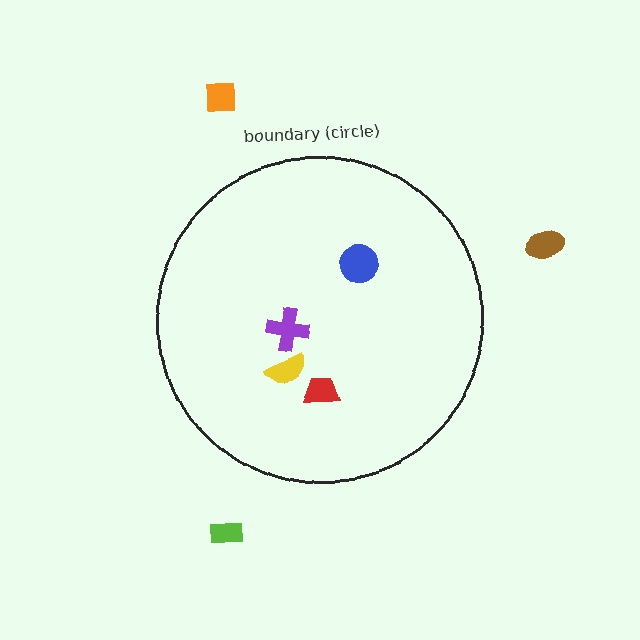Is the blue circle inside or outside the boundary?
Inside.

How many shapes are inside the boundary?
4 inside, 3 outside.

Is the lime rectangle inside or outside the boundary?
Outside.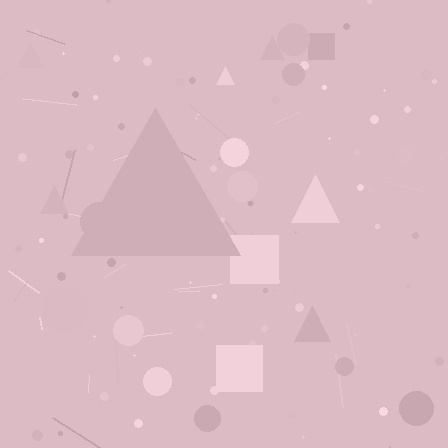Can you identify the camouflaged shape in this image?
The camouflaged shape is a triangle.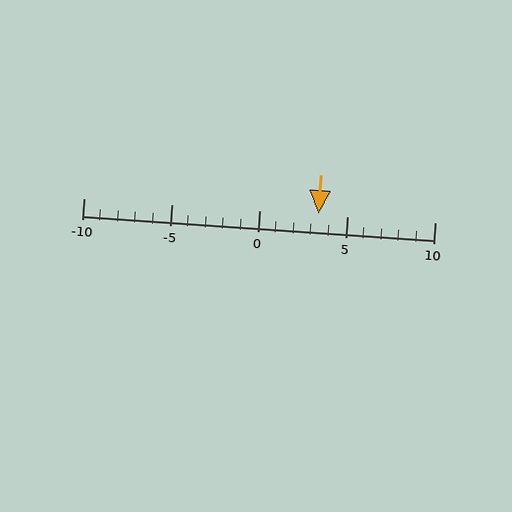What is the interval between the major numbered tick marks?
The major tick marks are spaced 5 units apart.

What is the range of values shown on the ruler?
The ruler shows values from -10 to 10.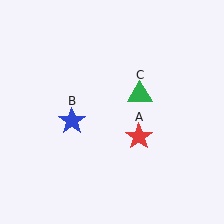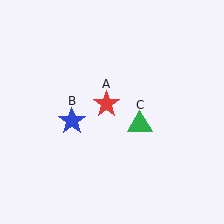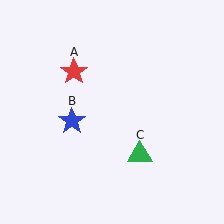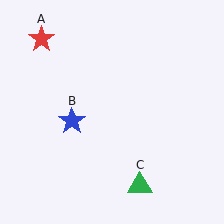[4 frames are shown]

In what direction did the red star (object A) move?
The red star (object A) moved up and to the left.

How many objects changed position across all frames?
2 objects changed position: red star (object A), green triangle (object C).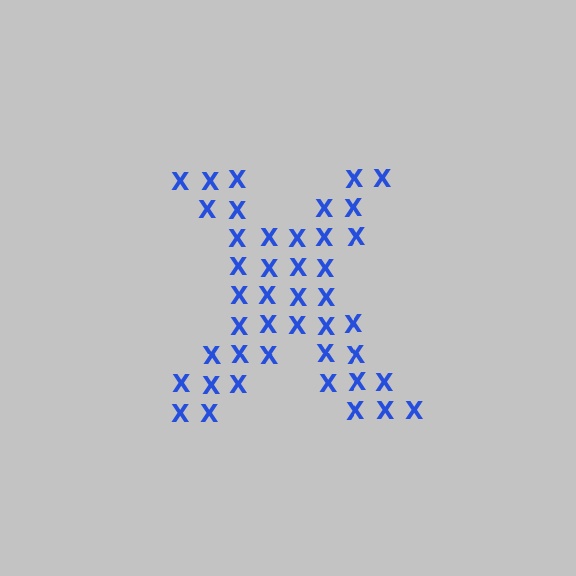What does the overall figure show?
The overall figure shows the letter X.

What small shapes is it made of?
It is made of small letter X's.